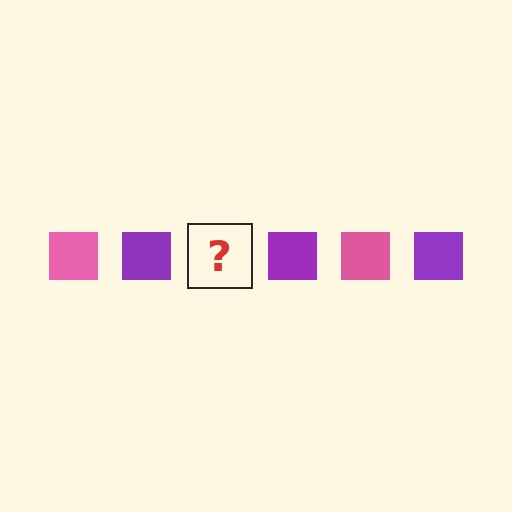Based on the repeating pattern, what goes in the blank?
The blank should be a pink square.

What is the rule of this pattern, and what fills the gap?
The rule is that the pattern cycles through pink, purple squares. The gap should be filled with a pink square.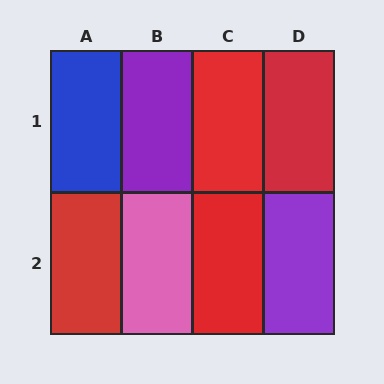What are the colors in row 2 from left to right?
Red, pink, red, purple.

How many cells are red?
4 cells are red.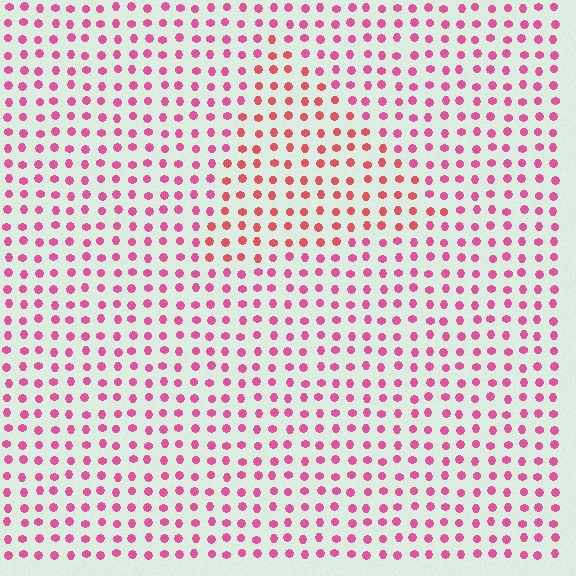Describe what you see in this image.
The image is filled with small pink elements in a uniform arrangement. A triangle-shaped region is visible where the elements are tinted to a slightly different hue, forming a subtle color boundary.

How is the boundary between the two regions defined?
The boundary is defined purely by a slight shift in hue (about 26 degrees). Spacing, size, and orientation are identical on both sides.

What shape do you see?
I see a triangle.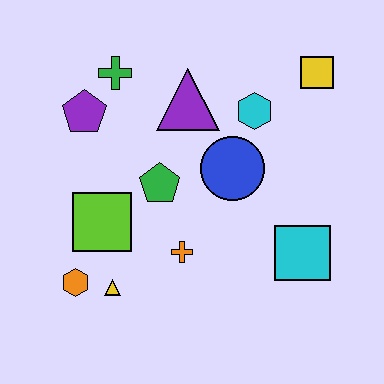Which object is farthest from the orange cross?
The yellow square is farthest from the orange cross.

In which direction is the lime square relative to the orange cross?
The lime square is to the left of the orange cross.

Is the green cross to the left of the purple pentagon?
No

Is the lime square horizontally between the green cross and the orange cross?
No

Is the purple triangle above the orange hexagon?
Yes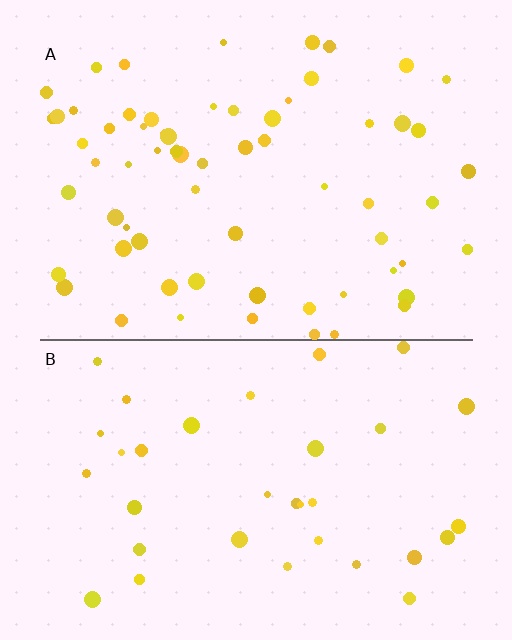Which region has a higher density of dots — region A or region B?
A (the top).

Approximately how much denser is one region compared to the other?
Approximately 1.9× — region A over region B.